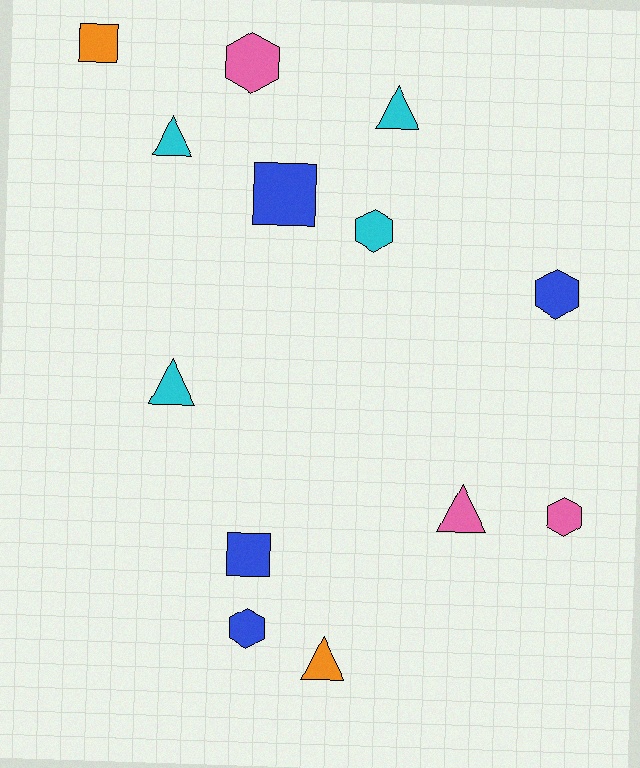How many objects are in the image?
There are 13 objects.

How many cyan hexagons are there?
There is 1 cyan hexagon.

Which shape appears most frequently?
Triangle, with 5 objects.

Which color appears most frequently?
Blue, with 4 objects.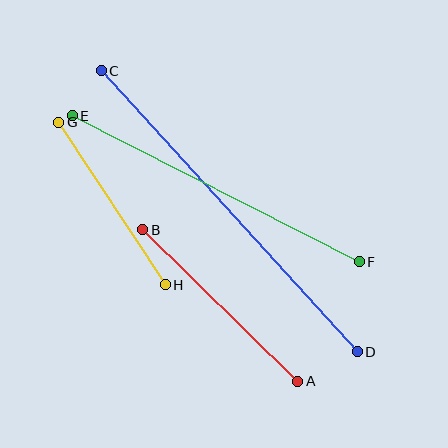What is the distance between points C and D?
The distance is approximately 380 pixels.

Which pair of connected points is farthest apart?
Points C and D are farthest apart.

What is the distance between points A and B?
The distance is approximately 217 pixels.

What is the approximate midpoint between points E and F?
The midpoint is at approximately (216, 189) pixels.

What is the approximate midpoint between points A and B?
The midpoint is at approximately (220, 305) pixels.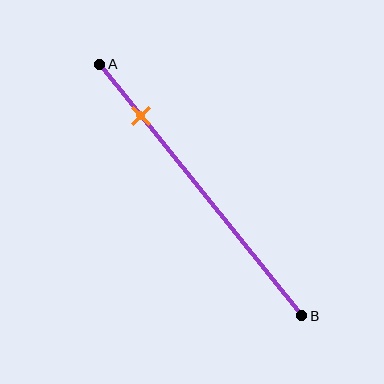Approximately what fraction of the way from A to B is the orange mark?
The orange mark is approximately 20% of the way from A to B.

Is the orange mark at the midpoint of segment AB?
No, the mark is at about 20% from A, not at the 50% midpoint.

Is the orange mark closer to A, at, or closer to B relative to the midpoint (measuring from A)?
The orange mark is closer to point A than the midpoint of segment AB.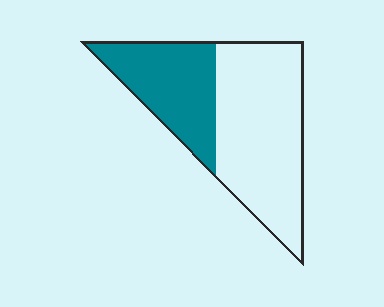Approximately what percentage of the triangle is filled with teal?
Approximately 35%.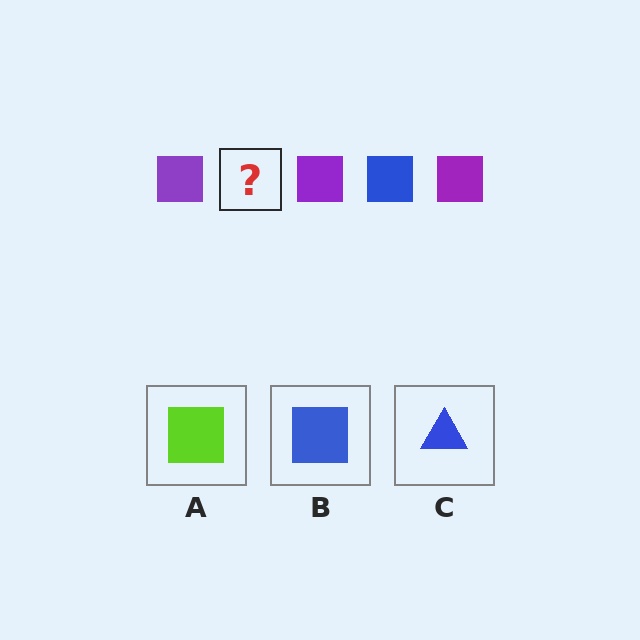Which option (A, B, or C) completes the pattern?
B.